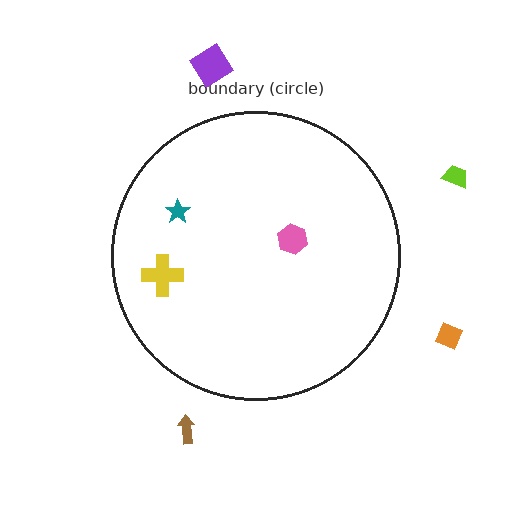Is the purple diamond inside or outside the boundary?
Outside.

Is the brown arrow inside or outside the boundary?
Outside.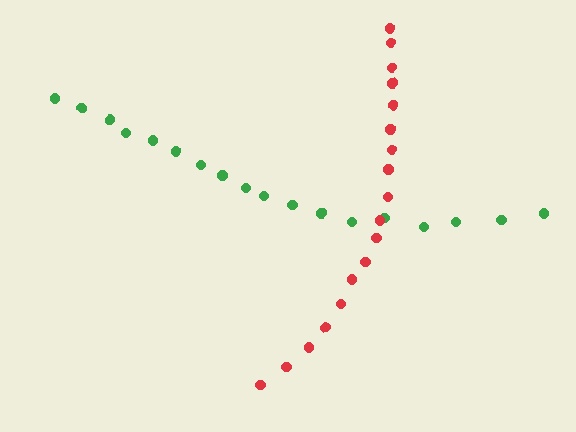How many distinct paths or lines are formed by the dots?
There are 2 distinct paths.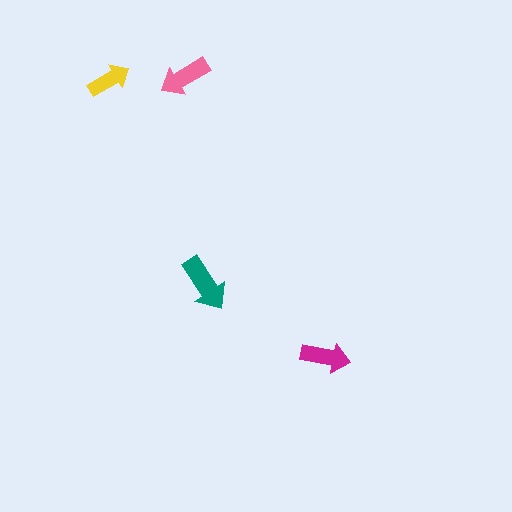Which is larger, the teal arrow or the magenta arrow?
The teal one.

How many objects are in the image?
There are 4 objects in the image.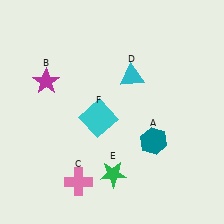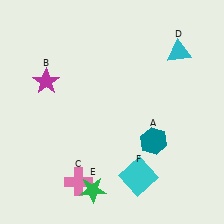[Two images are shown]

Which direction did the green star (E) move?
The green star (E) moved left.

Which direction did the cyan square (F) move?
The cyan square (F) moved down.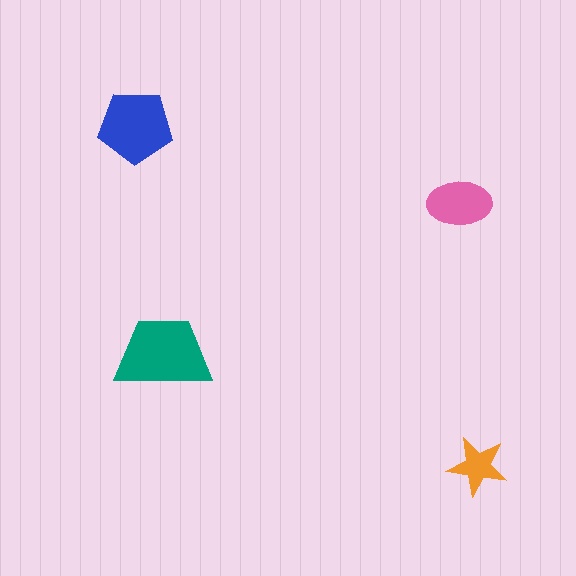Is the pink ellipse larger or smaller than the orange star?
Larger.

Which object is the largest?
The teal trapezoid.